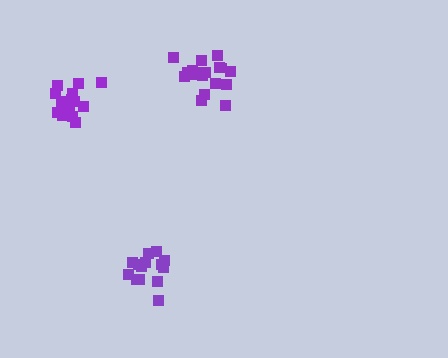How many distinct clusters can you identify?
There are 3 distinct clusters.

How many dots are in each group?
Group 1: 17 dots, Group 2: 14 dots, Group 3: 18 dots (49 total).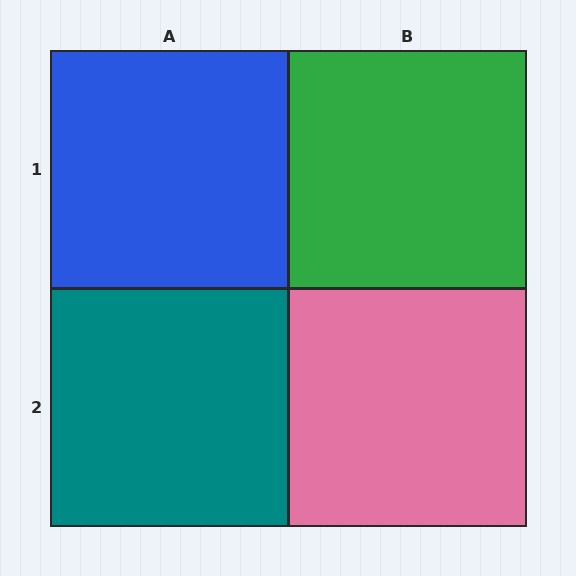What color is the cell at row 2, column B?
Pink.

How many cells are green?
1 cell is green.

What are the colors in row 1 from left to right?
Blue, green.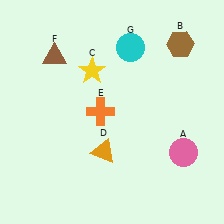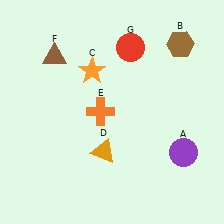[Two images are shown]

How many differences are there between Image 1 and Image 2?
There are 3 differences between the two images.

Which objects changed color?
A changed from pink to purple. C changed from yellow to orange. G changed from cyan to red.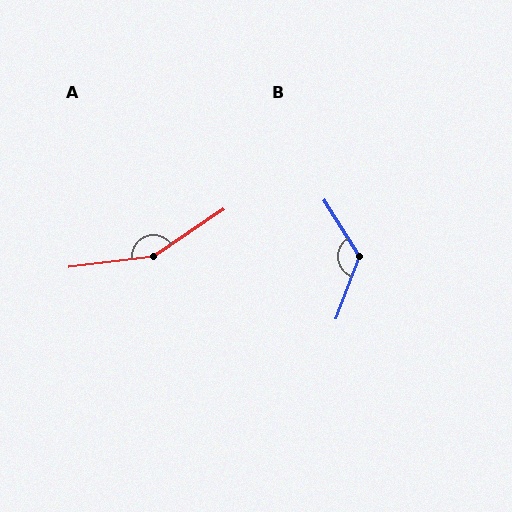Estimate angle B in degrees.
Approximately 127 degrees.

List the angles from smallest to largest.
B (127°), A (153°).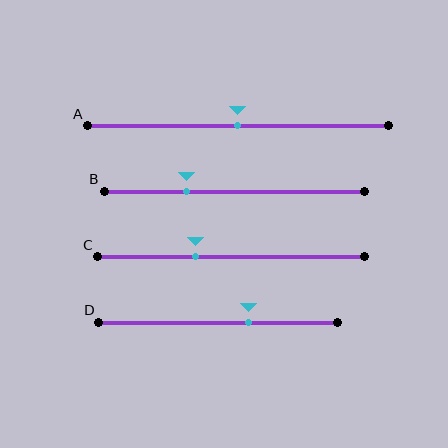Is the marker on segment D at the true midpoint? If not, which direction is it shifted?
No, the marker on segment D is shifted to the right by about 13% of the segment length.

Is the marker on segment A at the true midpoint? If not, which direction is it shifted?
Yes, the marker on segment A is at the true midpoint.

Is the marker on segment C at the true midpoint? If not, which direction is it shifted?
No, the marker on segment C is shifted to the left by about 13% of the segment length.